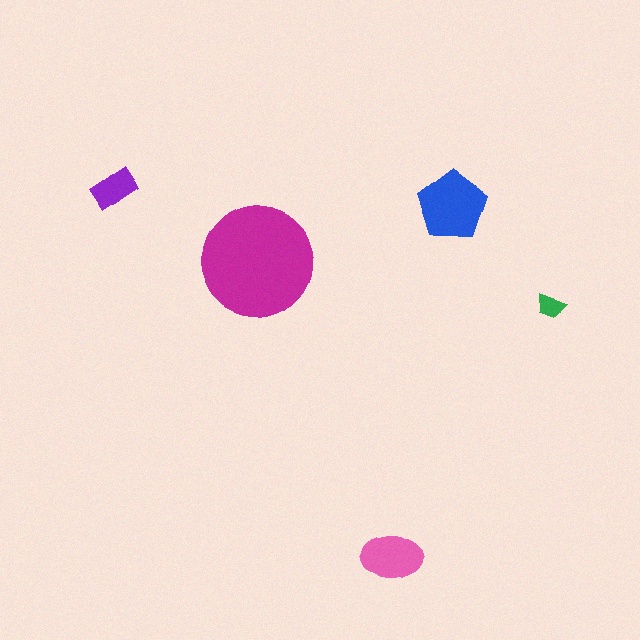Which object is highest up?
The purple rectangle is topmost.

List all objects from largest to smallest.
The magenta circle, the blue pentagon, the pink ellipse, the purple rectangle, the green trapezoid.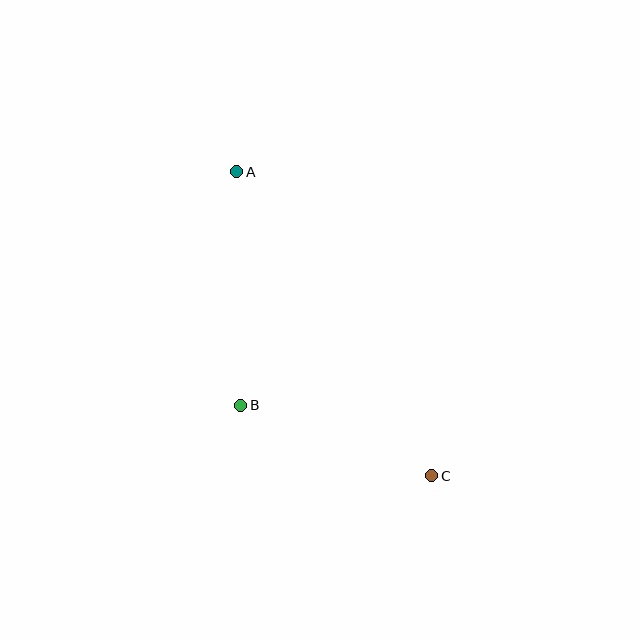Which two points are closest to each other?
Points B and C are closest to each other.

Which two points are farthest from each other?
Points A and C are farthest from each other.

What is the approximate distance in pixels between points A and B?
The distance between A and B is approximately 234 pixels.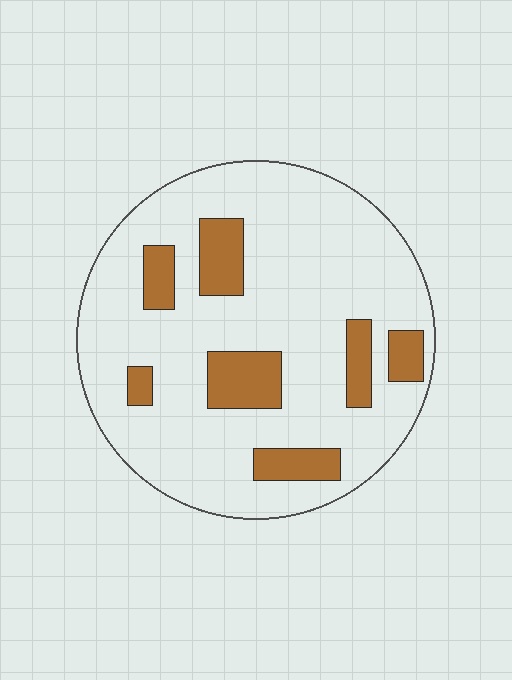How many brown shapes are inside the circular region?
7.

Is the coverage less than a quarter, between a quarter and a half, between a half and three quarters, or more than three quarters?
Less than a quarter.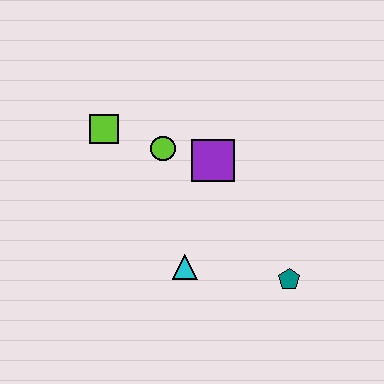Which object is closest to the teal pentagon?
The cyan triangle is closest to the teal pentagon.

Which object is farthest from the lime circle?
The teal pentagon is farthest from the lime circle.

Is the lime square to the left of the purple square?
Yes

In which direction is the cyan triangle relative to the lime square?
The cyan triangle is below the lime square.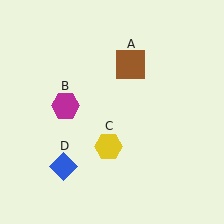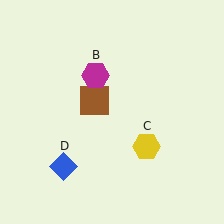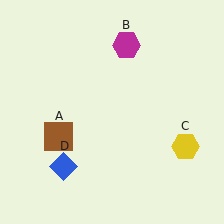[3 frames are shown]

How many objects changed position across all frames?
3 objects changed position: brown square (object A), magenta hexagon (object B), yellow hexagon (object C).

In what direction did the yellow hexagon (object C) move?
The yellow hexagon (object C) moved right.